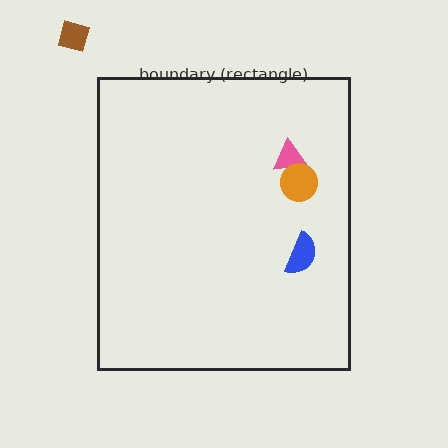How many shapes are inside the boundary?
3 inside, 1 outside.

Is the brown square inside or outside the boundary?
Outside.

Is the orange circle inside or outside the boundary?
Inside.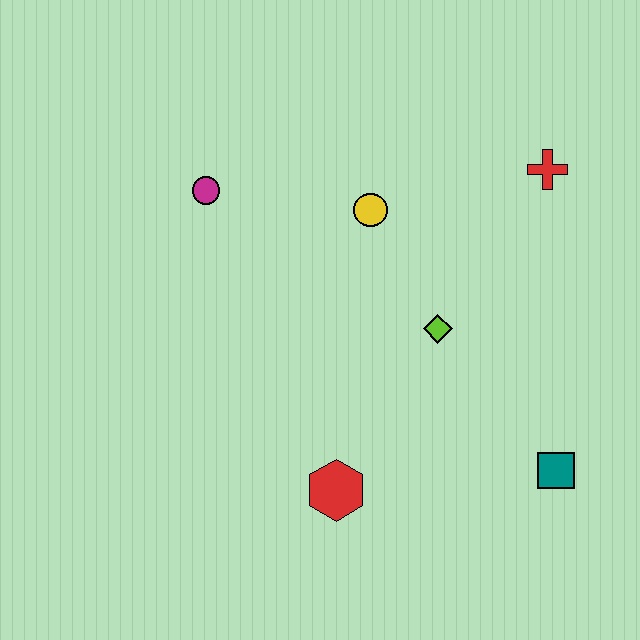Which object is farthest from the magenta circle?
The teal square is farthest from the magenta circle.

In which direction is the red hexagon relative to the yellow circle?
The red hexagon is below the yellow circle.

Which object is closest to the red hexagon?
The lime diamond is closest to the red hexagon.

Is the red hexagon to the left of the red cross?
Yes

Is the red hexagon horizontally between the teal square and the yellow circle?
No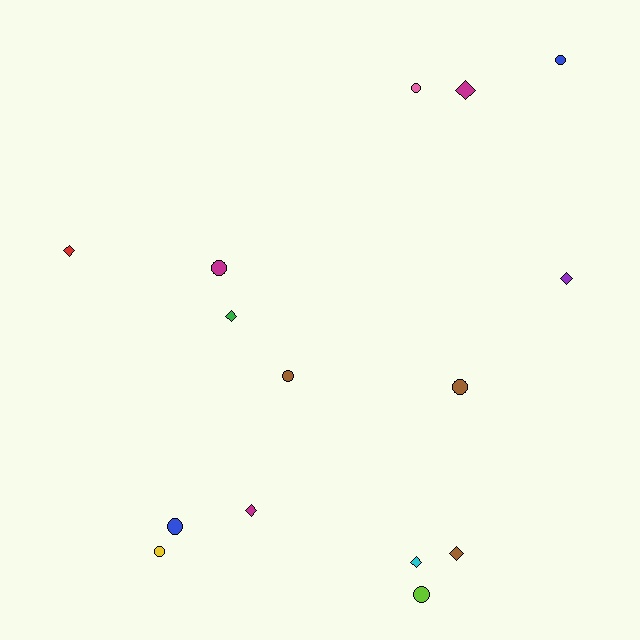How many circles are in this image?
There are 8 circles.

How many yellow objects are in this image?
There is 1 yellow object.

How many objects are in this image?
There are 15 objects.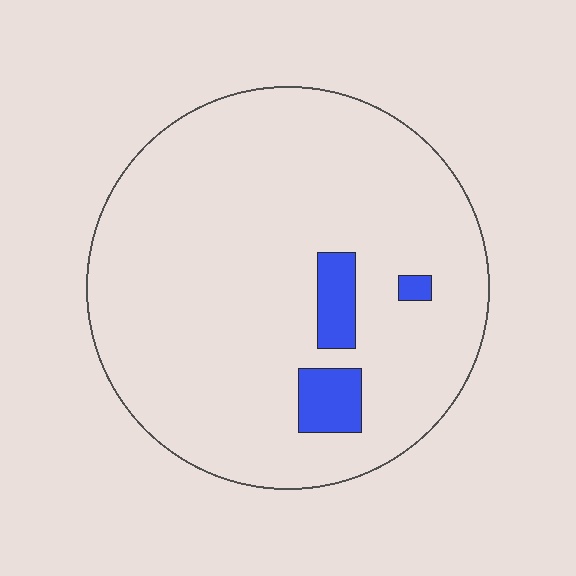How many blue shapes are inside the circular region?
3.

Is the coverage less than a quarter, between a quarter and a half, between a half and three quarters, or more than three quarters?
Less than a quarter.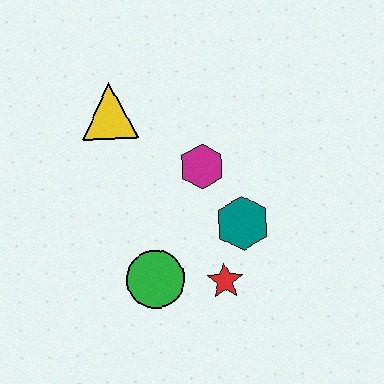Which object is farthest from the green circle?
The yellow triangle is farthest from the green circle.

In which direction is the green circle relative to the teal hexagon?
The green circle is to the left of the teal hexagon.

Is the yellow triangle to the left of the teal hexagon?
Yes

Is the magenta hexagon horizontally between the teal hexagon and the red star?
No